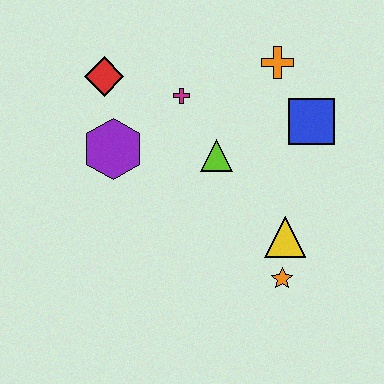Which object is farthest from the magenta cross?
The orange star is farthest from the magenta cross.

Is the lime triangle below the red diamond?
Yes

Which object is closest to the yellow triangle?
The orange star is closest to the yellow triangle.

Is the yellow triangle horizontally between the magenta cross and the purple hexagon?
No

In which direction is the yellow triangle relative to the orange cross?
The yellow triangle is below the orange cross.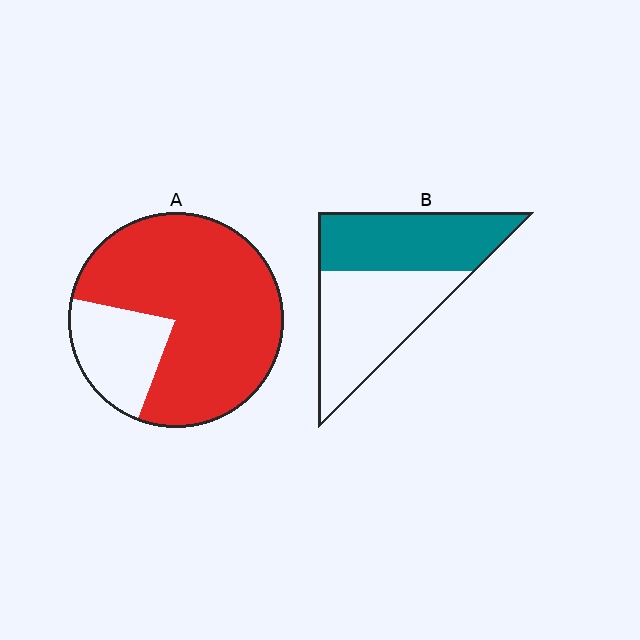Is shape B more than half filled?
Roughly half.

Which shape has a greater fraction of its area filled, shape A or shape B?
Shape A.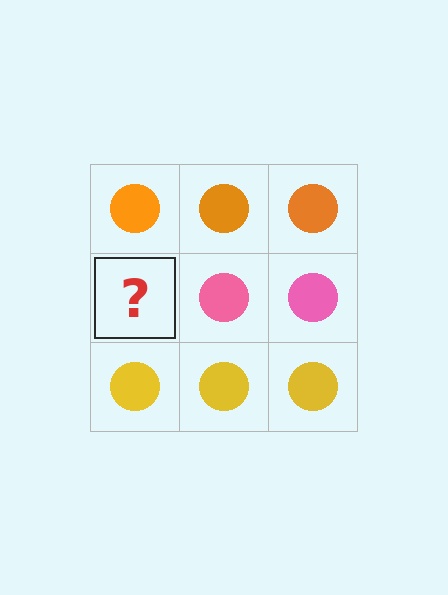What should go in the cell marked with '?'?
The missing cell should contain a pink circle.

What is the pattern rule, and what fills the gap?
The rule is that each row has a consistent color. The gap should be filled with a pink circle.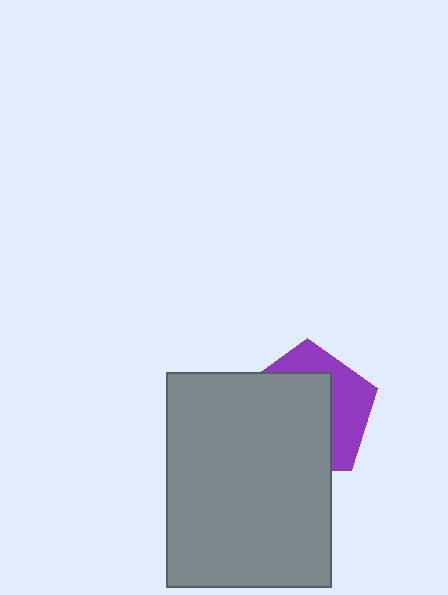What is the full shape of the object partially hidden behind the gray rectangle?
The partially hidden object is a purple pentagon.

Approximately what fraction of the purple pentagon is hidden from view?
Roughly 62% of the purple pentagon is hidden behind the gray rectangle.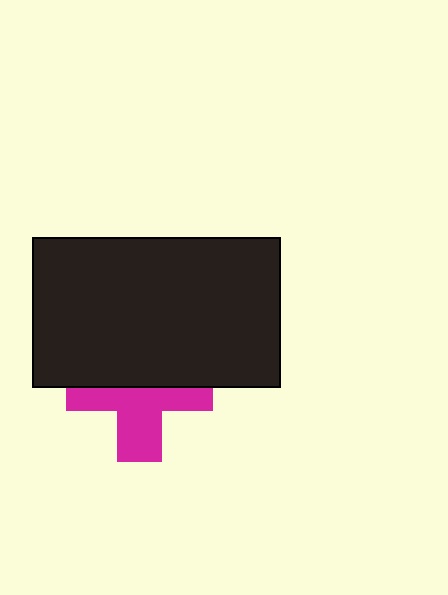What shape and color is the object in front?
The object in front is a black rectangle.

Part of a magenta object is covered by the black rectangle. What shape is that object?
It is a cross.